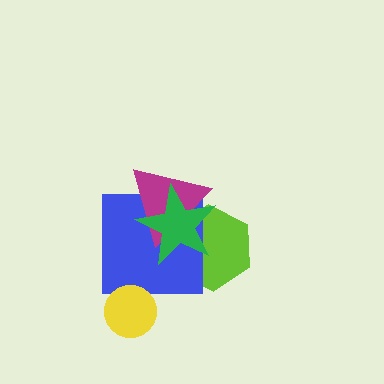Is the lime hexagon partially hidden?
Yes, it is partially covered by another shape.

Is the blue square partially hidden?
Yes, it is partially covered by another shape.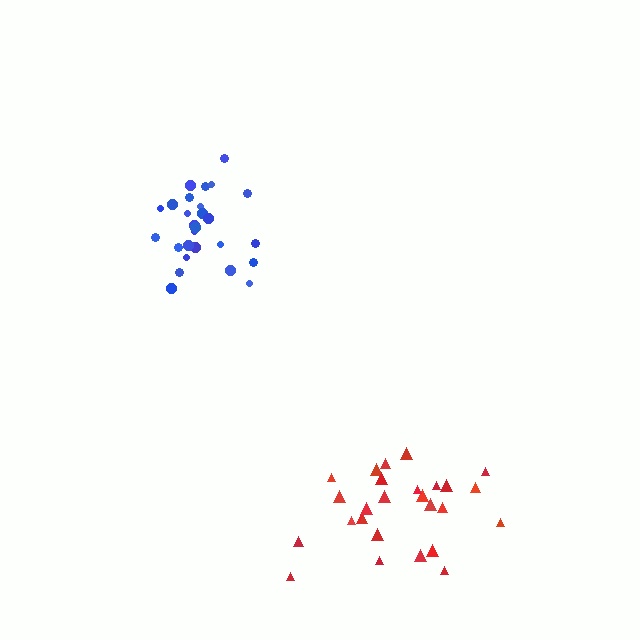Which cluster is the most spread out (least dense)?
Red.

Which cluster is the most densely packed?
Blue.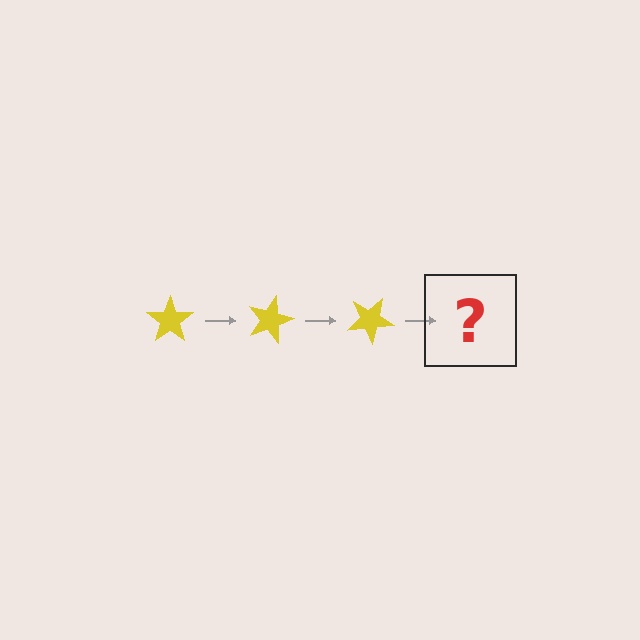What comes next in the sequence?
The next element should be a yellow star rotated 45 degrees.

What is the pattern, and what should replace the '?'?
The pattern is that the star rotates 15 degrees each step. The '?' should be a yellow star rotated 45 degrees.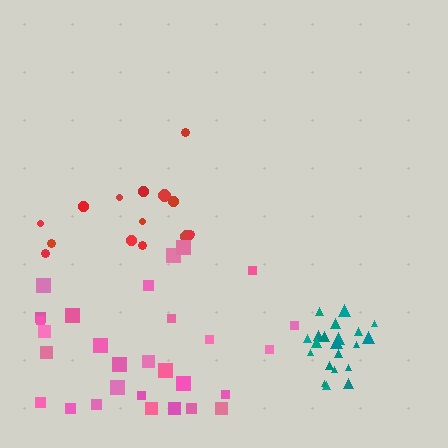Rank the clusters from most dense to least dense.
teal, pink, red.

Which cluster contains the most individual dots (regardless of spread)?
Pink (30).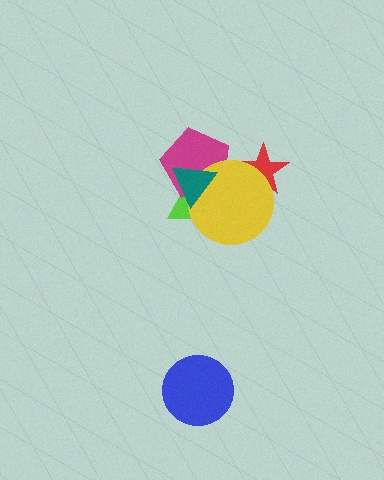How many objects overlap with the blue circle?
0 objects overlap with the blue circle.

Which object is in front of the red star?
The yellow circle is in front of the red star.